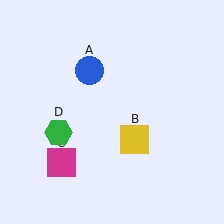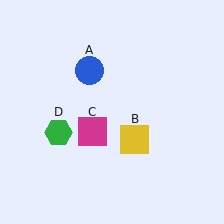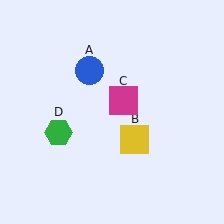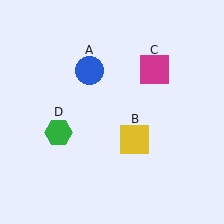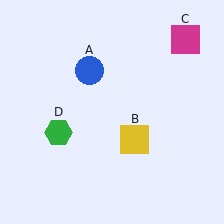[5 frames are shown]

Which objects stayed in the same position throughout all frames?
Blue circle (object A) and yellow square (object B) and green hexagon (object D) remained stationary.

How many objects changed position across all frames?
1 object changed position: magenta square (object C).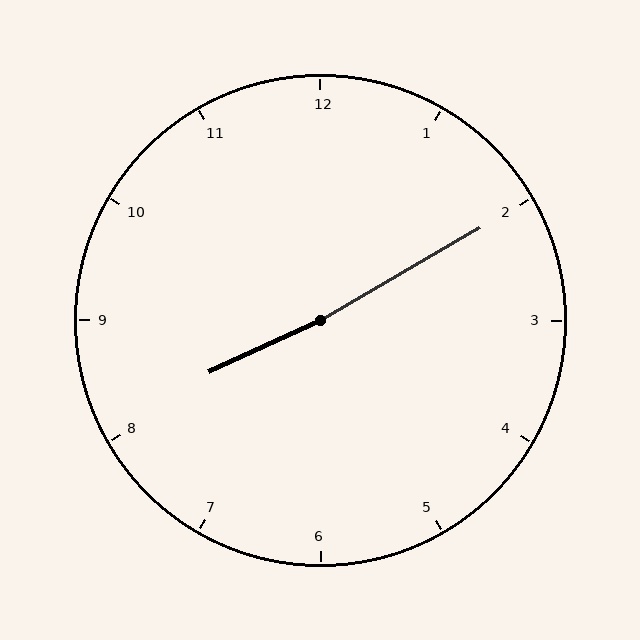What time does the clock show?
8:10.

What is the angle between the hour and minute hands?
Approximately 175 degrees.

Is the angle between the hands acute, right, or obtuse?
It is obtuse.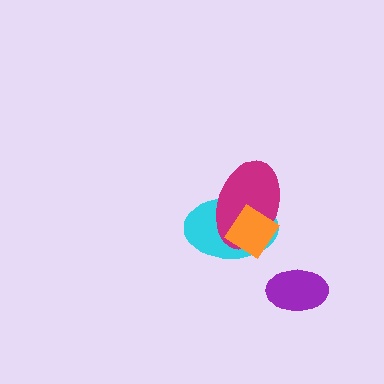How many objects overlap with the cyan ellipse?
2 objects overlap with the cyan ellipse.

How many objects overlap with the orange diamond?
2 objects overlap with the orange diamond.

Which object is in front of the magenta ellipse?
The orange diamond is in front of the magenta ellipse.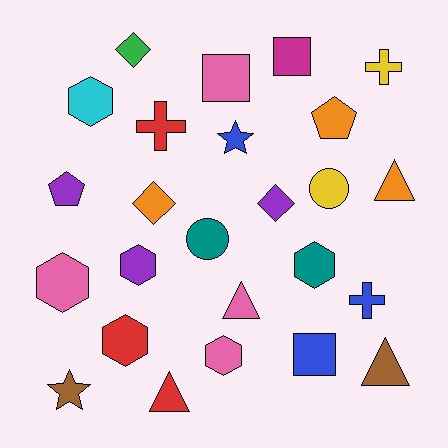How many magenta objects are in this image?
There is 1 magenta object.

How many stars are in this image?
There are 2 stars.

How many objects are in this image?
There are 25 objects.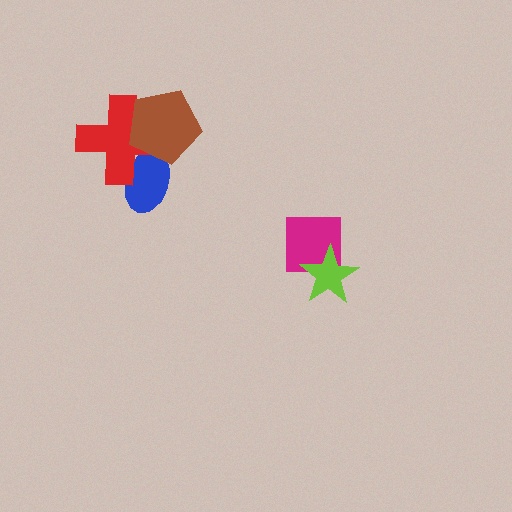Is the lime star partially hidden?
No, no other shape covers it.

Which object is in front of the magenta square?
The lime star is in front of the magenta square.